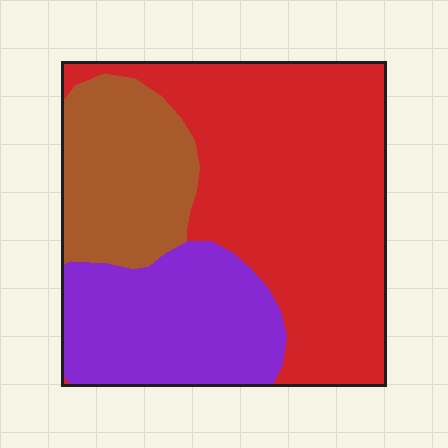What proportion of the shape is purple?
Purple takes up between a quarter and a half of the shape.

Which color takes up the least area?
Brown, at roughly 20%.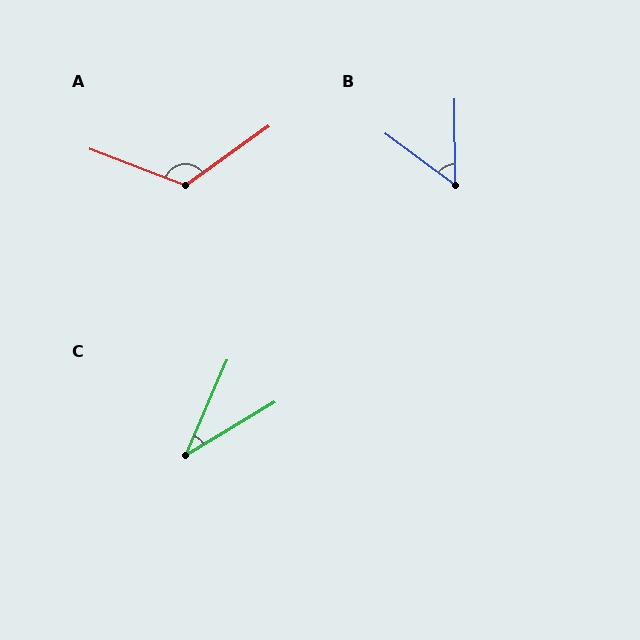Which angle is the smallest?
C, at approximately 36 degrees.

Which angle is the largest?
A, at approximately 123 degrees.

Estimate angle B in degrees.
Approximately 53 degrees.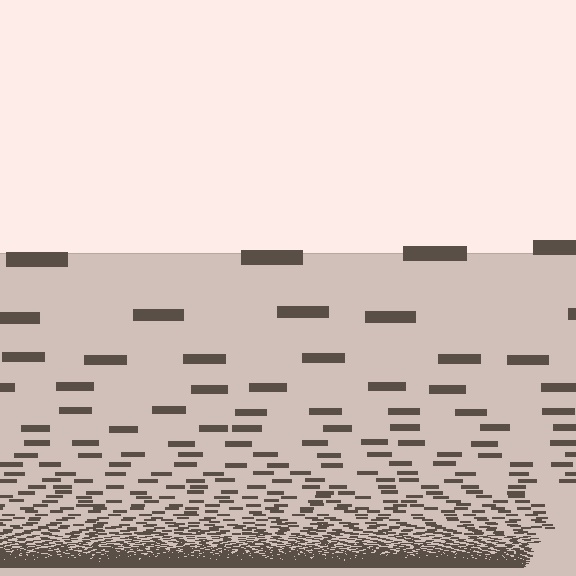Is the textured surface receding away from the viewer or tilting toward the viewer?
The surface appears to tilt toward the viewer. Texture elements get larger and sparser toward the top.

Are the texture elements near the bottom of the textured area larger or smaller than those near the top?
Smaller. The gradient is inverted — elements near the bottom are smaller and denser.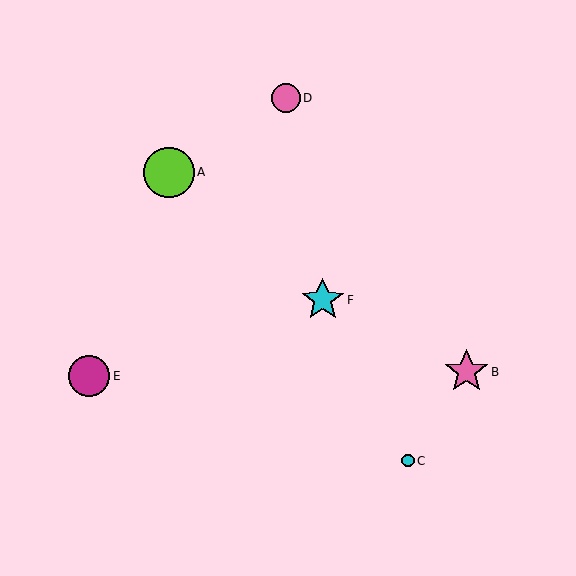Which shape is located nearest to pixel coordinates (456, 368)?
The pink star (labeled B) at (466, 372) is nearest to that location.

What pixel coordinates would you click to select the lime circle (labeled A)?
Click at (169, 172) to select the lime circle A.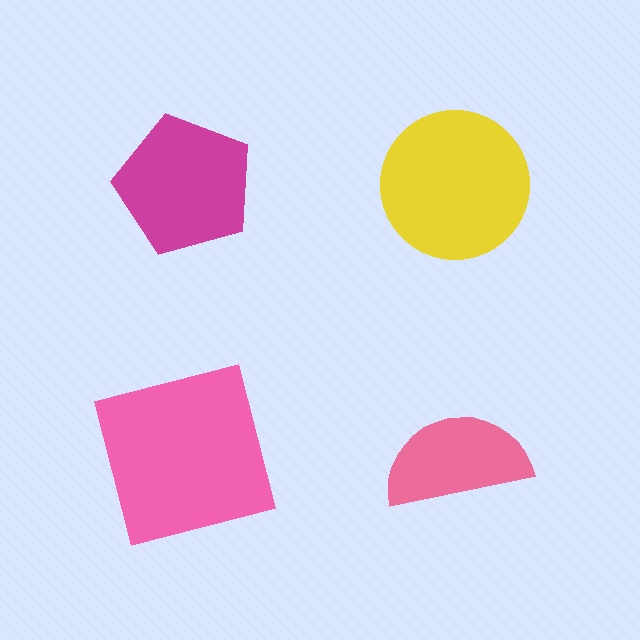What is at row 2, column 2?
A pink semicircle.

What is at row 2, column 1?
A pink square.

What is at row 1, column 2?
A yellow circle.